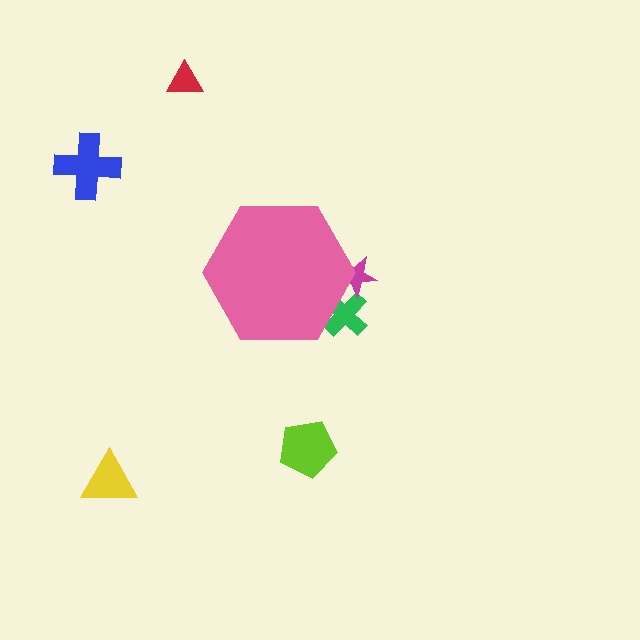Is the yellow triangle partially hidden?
No, the yellow triangle is fully visible.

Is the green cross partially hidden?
Yes, the green cross is partially hidden behind the pink hexagon.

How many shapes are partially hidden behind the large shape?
2 shapes are partially hidden.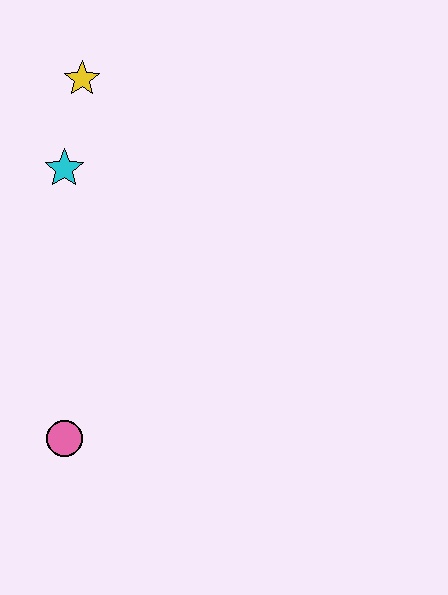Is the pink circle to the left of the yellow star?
Yes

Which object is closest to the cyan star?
The yellow star is closest to the cyan star.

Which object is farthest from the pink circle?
The yellow star is farthest from the pink circle.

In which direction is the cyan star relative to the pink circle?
The cyan star is above the pink circle.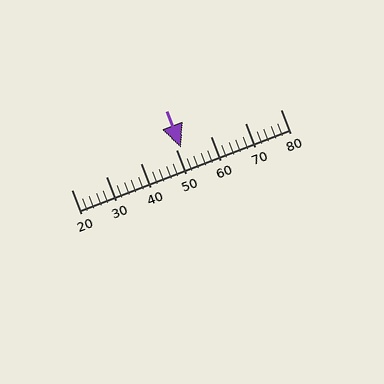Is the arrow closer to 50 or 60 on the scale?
The arrow is closer to 50.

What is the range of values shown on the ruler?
The ruler shows values from 20 to 80.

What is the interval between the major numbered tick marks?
The major tick marks are spaced 10 units apart.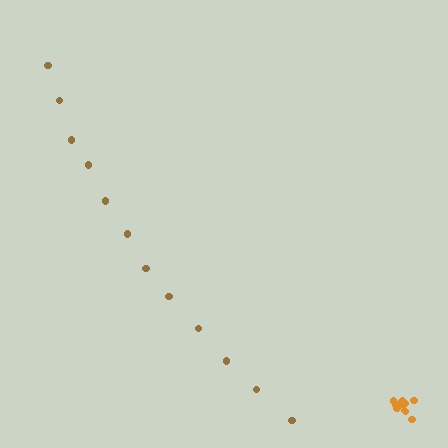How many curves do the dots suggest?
There are 2 distinct paths.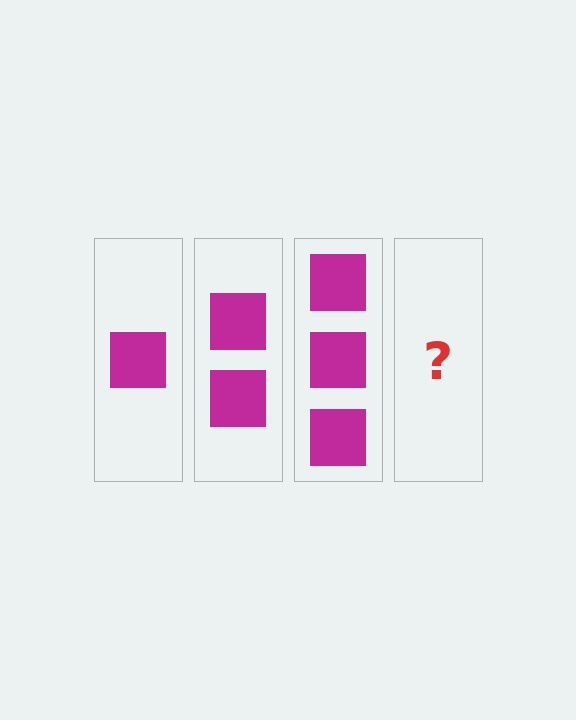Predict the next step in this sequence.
The next step is 4 squares.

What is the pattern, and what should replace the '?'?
The pattern is that each step adds one more square. The '?' should be 4 squares.